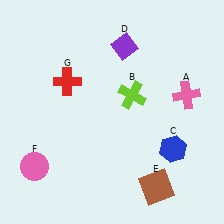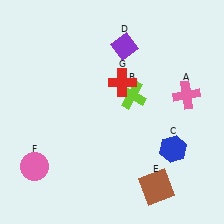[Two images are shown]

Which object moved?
The red cross (G) moved right.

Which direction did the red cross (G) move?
The red cross (G) moved right.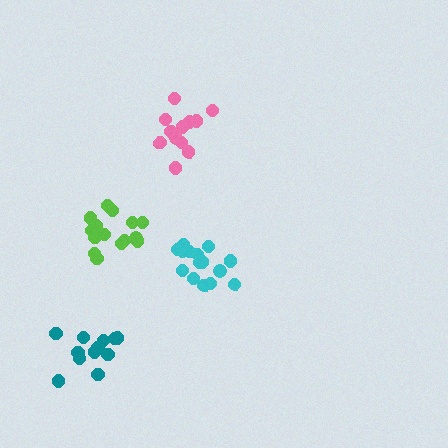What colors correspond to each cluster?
The clusters are colored: lime, cyan, teal, pink.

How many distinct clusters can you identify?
There are 4 distinct clusters.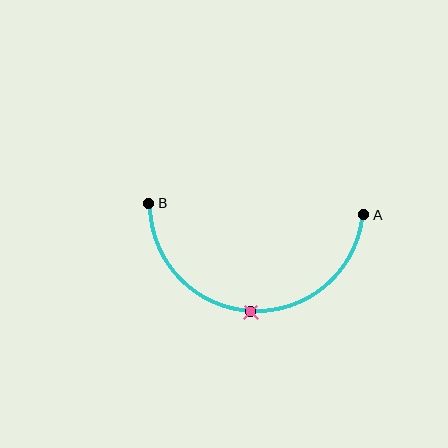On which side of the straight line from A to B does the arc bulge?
The arc bulges below the straight line connecting A and B.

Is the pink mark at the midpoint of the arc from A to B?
Yes. The pink mark lies on the arc at equal arc-length from both A and B — it is the arc midpoint.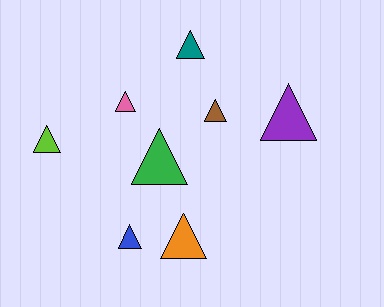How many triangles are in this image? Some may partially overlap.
There are 8 triangles.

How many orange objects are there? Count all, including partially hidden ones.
There is 1 orange object.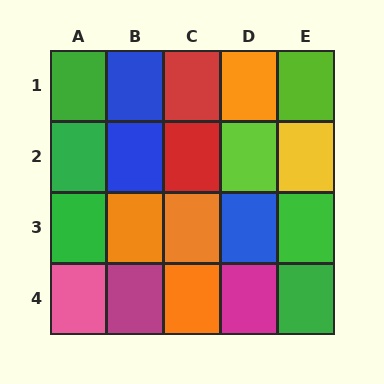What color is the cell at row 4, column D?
Magenta.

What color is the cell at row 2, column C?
Red.